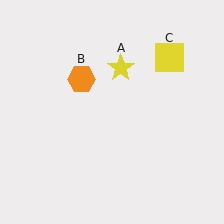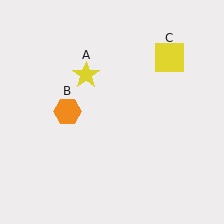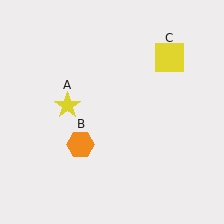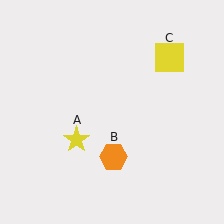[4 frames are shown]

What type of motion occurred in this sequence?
The yellow star (object A), orange hexagon (object B) rotated counterclockwise around the center of the scene.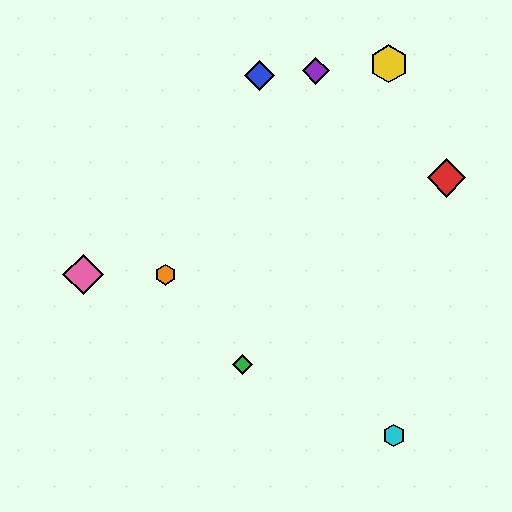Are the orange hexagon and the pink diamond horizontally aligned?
Yes, both are at y≈275.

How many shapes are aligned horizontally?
2 shapes (the orange hexagon, the pink diamond) are aligned horizontally.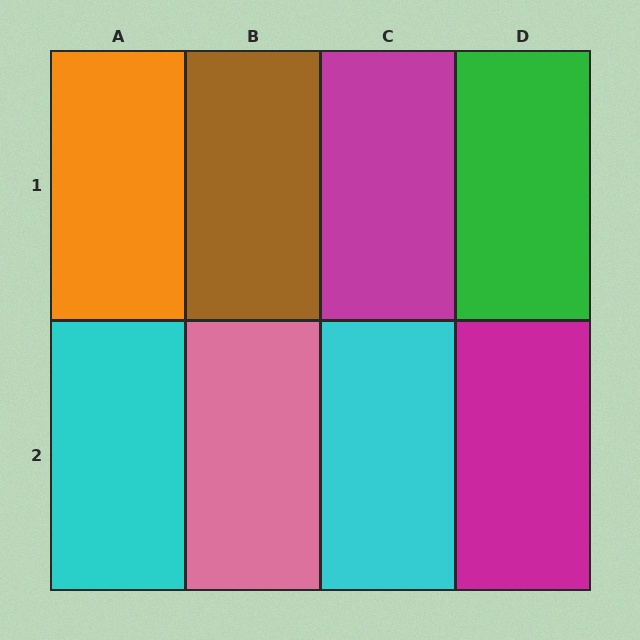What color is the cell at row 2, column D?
Magenta.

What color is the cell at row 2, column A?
Cyan.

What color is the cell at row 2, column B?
Pink.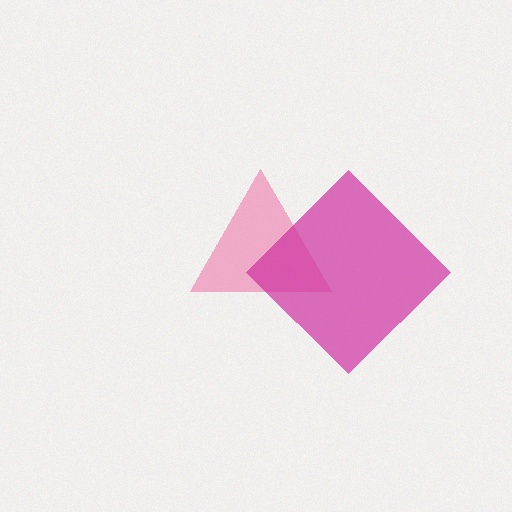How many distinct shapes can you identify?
There are 2 distinct shapes: a pink triangle, a magenta diamond.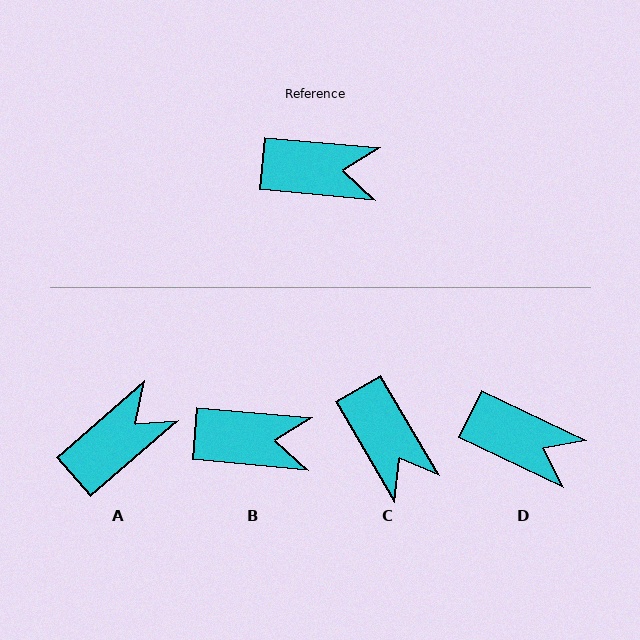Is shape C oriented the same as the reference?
No, it is off by about 54 degrees.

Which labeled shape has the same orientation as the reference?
B.